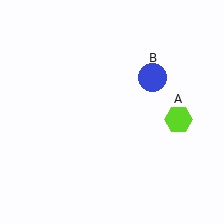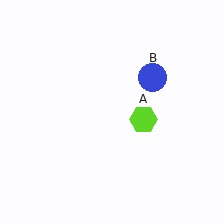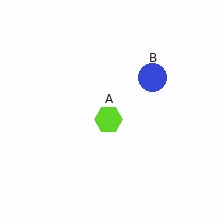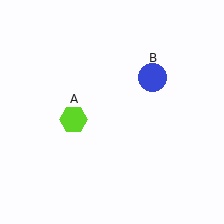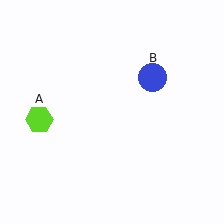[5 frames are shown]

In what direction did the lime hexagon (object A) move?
The lime hexagon (object A) moved left.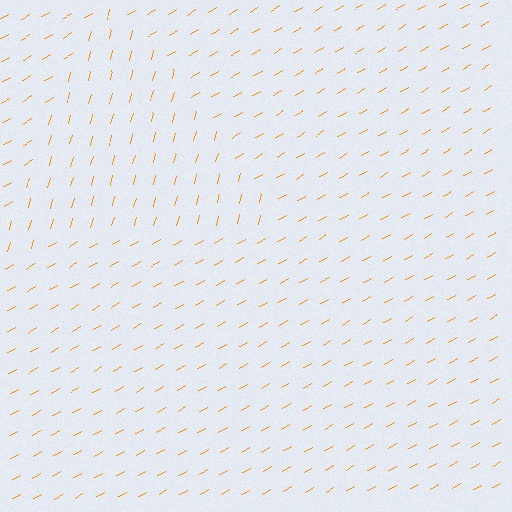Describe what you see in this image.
The image is filled with small orange line segments. A triangle region in the image has lines oriented differently from the surrounding lines, creating a visible texture boundary.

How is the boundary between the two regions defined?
The boundary is defined purely by a change in line orientation (approximately 45 degrees difference). All lines are the same color and thickness.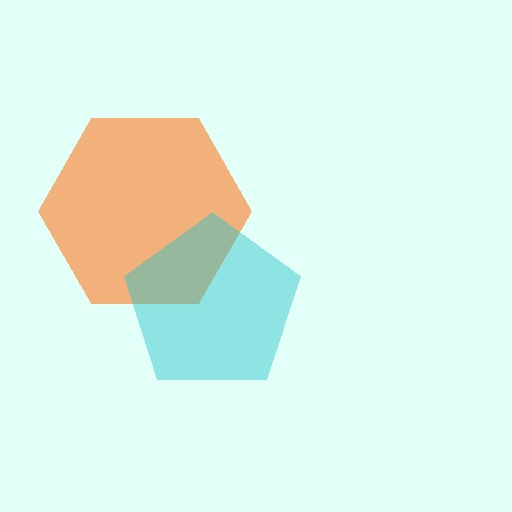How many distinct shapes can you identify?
There are 2 distinct shapes: an orange hexagon, a cyan pentagon.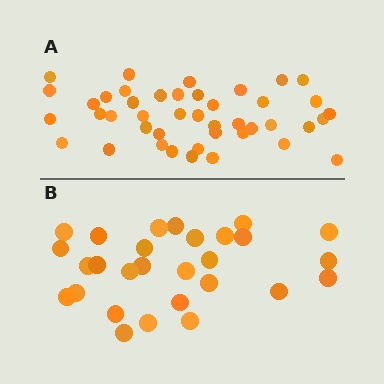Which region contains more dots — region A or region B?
Region A (the top region) has more dots.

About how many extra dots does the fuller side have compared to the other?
Region A has approximately 15 more dots than region B.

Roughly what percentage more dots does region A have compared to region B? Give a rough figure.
About 55% more.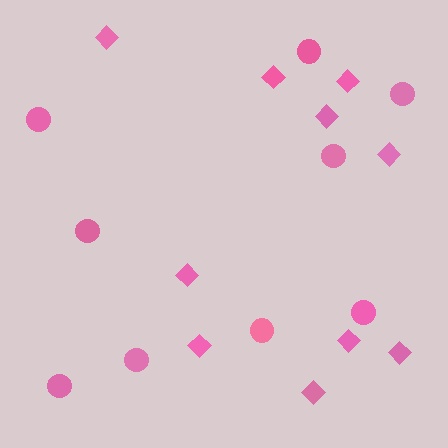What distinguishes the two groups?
There are 2 groups: one group of diamonds (10) and one group of circles (9).